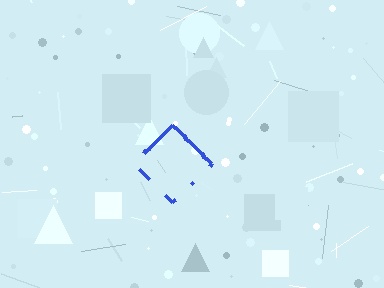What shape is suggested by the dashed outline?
The dashed outline suggests a diamond.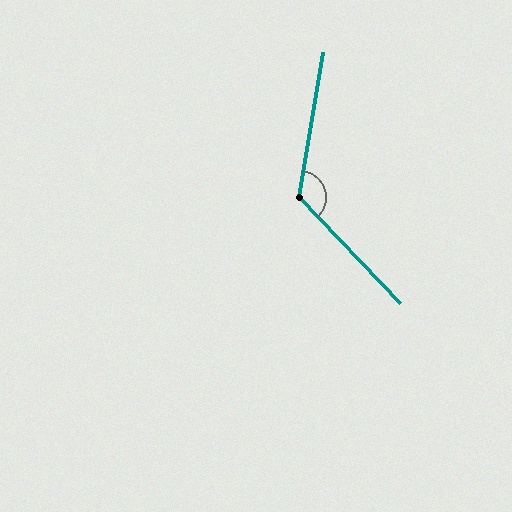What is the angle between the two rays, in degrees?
Approximately 127 degrees.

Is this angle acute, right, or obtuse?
It is obtuse.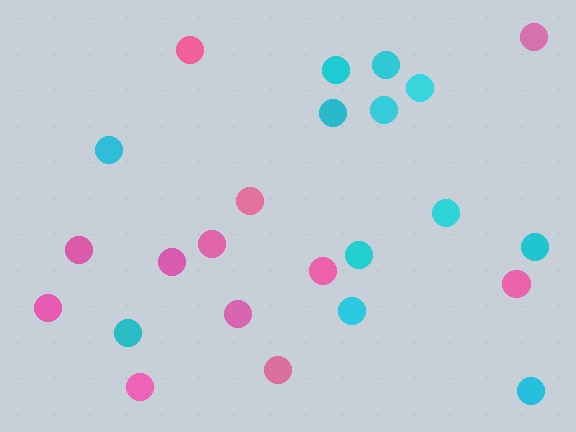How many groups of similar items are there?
There are 2 groups: one group of pink circles (12) and one group of cyan circles (12).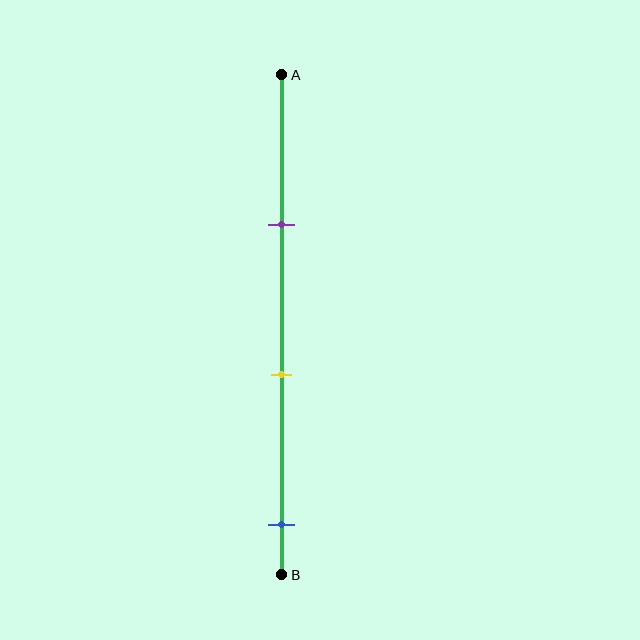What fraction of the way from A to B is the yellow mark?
The yellow mark is approximately 60% (0.6) of the way from A to B.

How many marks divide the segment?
There are 3 marks dividing the segment.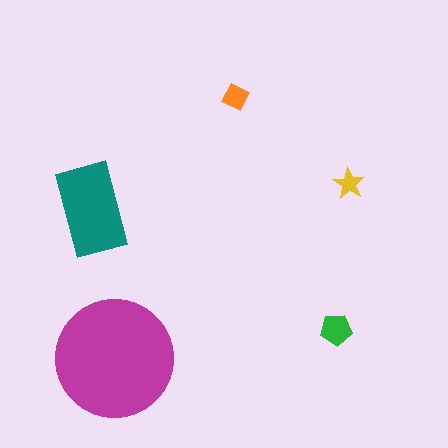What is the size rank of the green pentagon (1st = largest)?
3rd.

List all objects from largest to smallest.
The magenta circle, the teal rectangle, the green pentagon, the orange diamond, the yellow star.